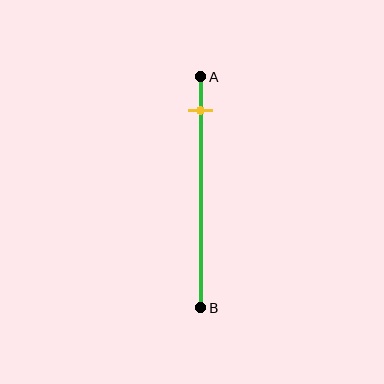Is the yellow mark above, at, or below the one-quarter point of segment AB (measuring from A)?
The yellow mark is above the one-quarter point of segment AB.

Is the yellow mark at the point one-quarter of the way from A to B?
No, the mark is at about 15% from A, not at the 25% one-quarter point.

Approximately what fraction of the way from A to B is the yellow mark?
The yellow mark is approximately 15% of the way from A to B.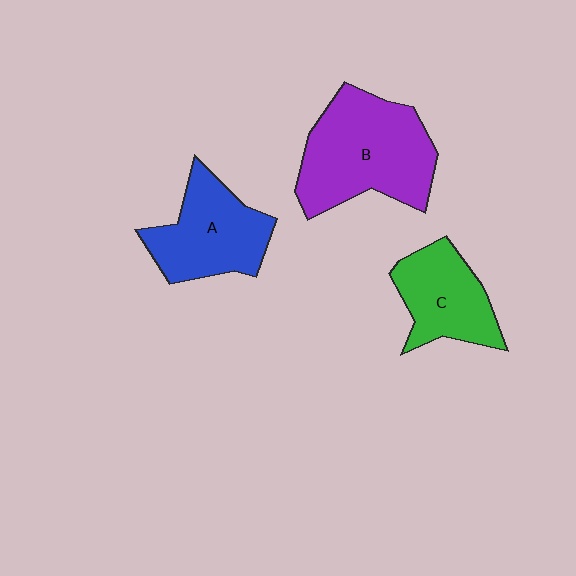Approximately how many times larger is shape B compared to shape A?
Approximately 1.4 times.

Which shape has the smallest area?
Shape C (green).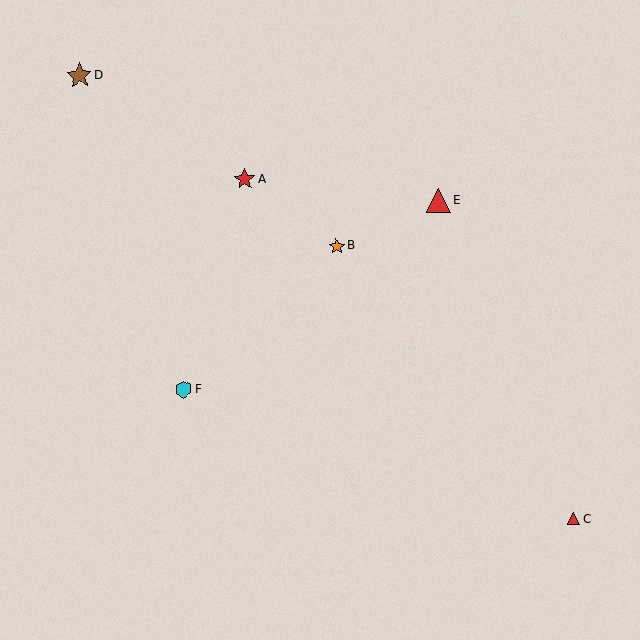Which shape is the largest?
The brown star (labeled D) is the largest.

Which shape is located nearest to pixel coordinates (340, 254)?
The orange star (labeled B) at (337, 246) is nearest to that location.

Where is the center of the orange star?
The center of the orange star is at (337, 246).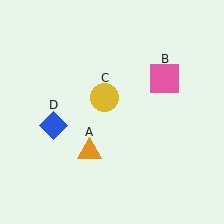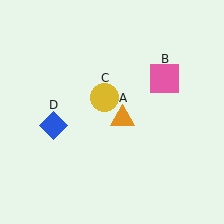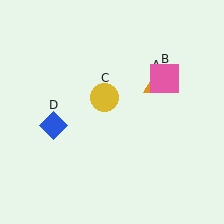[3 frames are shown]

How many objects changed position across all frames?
1 object changed position: orange triangle (object A).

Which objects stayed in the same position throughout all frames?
Pink square (object B) and yellow circle (object C) and blue diamond (object D) remained stationary.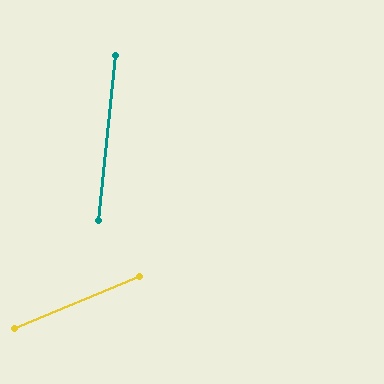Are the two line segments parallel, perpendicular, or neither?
Neither parallel nor perpendicular — they differ by about 61°.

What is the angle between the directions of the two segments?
Approximately 61 degrees.